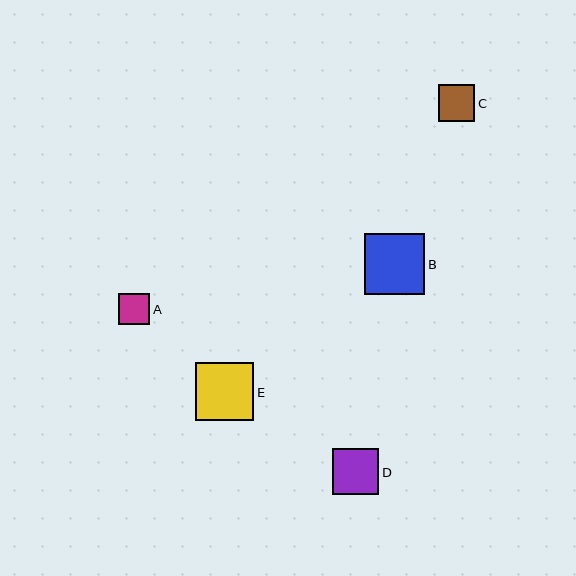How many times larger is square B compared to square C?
Square B is approximately 1.6 times the size of square C.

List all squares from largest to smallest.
From largest to smallest: B, E, D, C, A.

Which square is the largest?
Square B is the largest with a size of approximately 60 pixels.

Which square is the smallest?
Square A is the smallest with a size of approximately 31 pixels.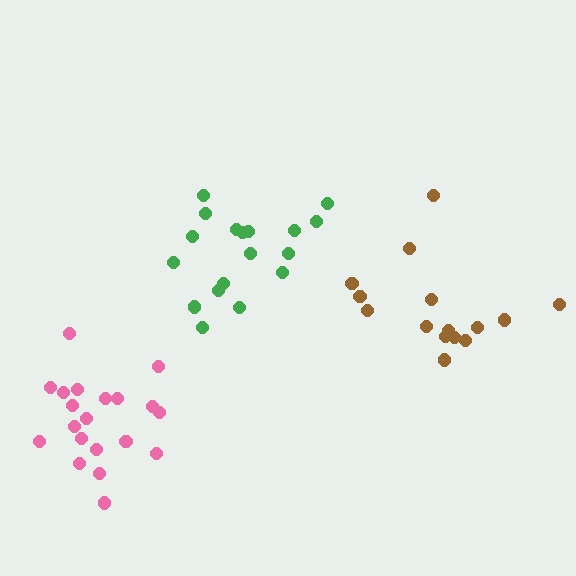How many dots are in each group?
Group 1: 18 dots, Group 2: 20 dots, Group 3: 15 dots (53 total).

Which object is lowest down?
The pink cluster is bottommost.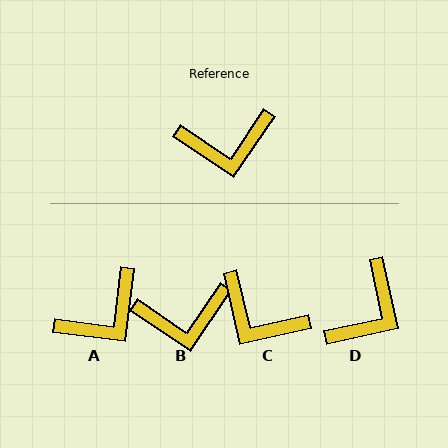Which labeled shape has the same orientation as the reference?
B.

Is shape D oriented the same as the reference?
No, it is off by about 46 degrees.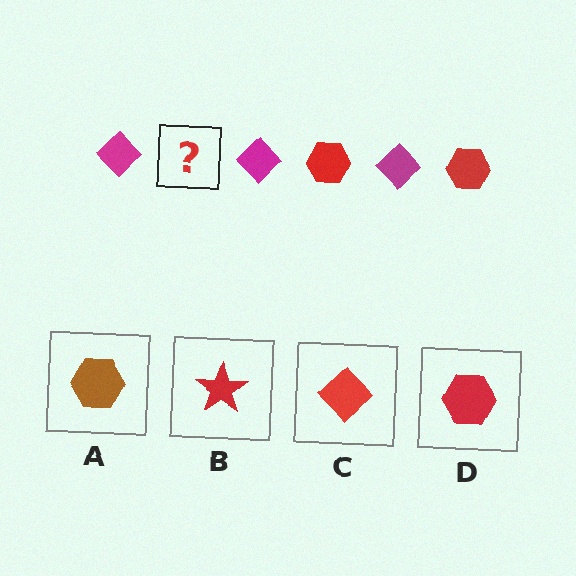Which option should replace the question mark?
Option D.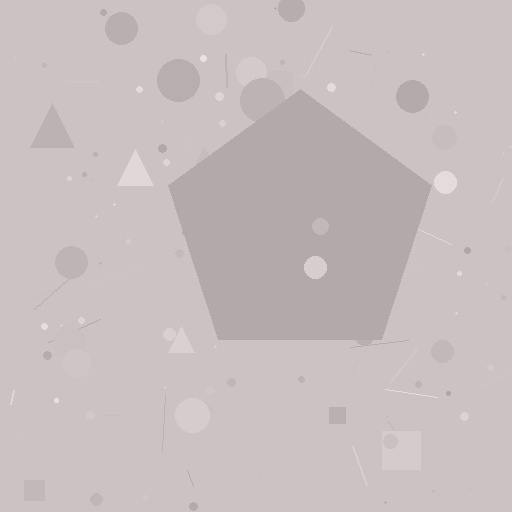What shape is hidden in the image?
A pentagon is hidden in the image.